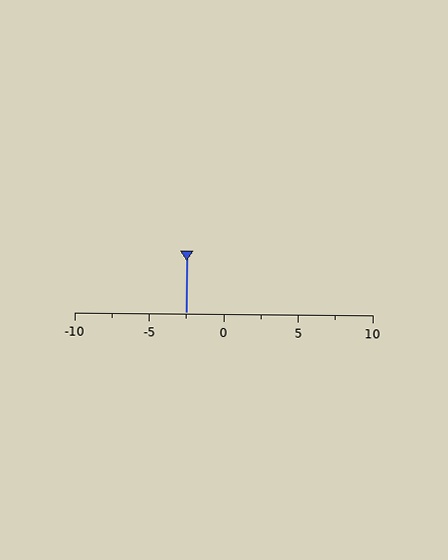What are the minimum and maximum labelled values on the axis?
The axis runs from -10 to 10.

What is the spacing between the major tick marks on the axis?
The major ticks are spaced 5 apart.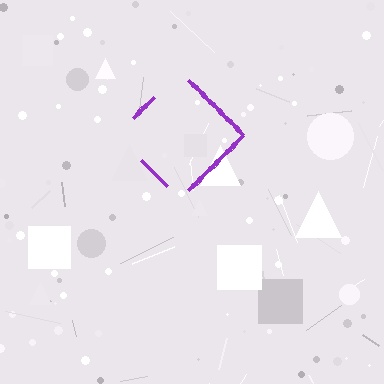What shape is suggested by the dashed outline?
The dashed outline suggests a diamond.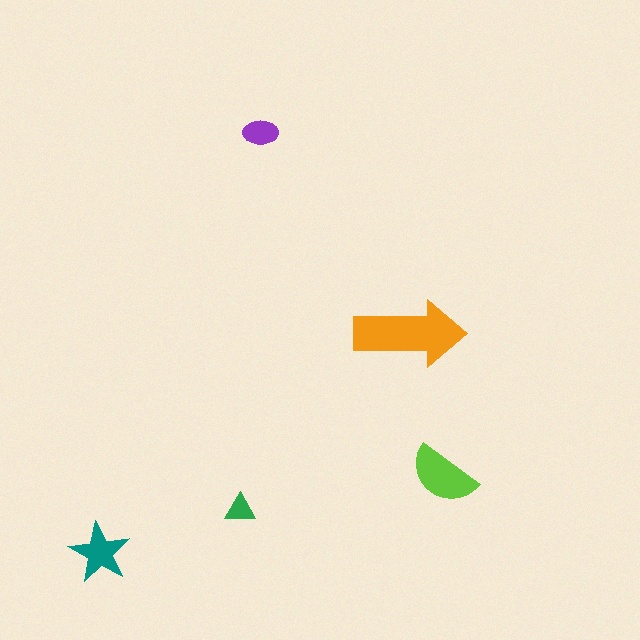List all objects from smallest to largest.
The green triangle, the purple ellipse, the teal star, the lime semicircle, the orange arrow.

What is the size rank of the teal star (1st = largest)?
3rd.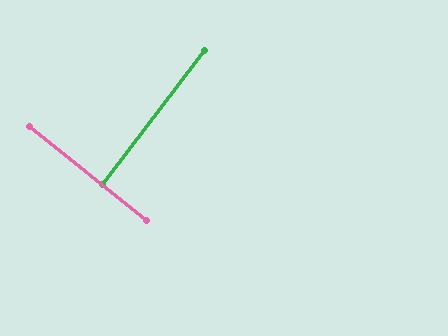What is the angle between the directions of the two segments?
Approximately 88 degrees.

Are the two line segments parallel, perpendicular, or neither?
Perpendicular — they meet at approximately 88°.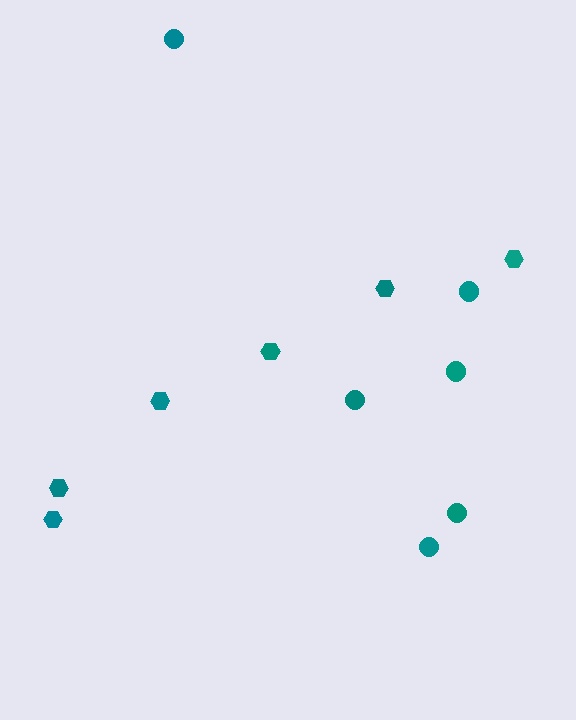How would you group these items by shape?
There are 2 groups: one group of circles (6) and one group of hexagons (6).